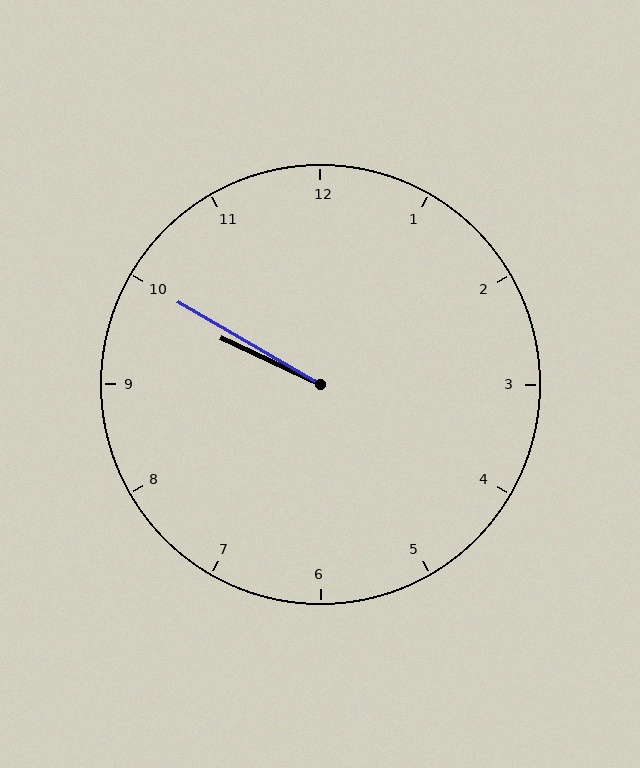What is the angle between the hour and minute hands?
Approximately 5 degrees.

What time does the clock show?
9:50.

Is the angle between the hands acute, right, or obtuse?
It is acute.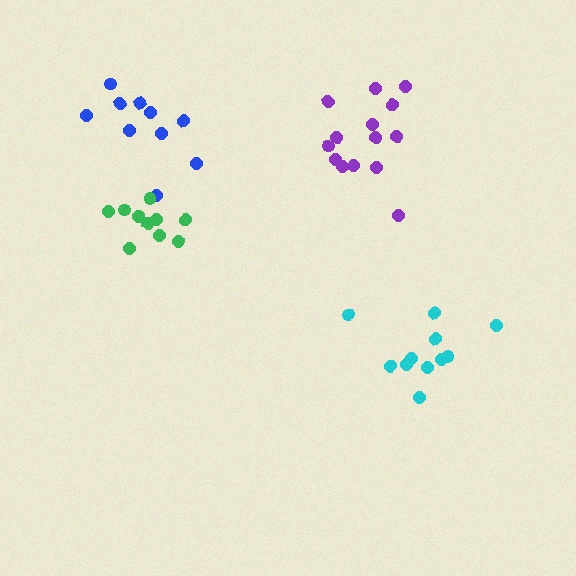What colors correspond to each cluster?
The clusters are colored: blue, green, cyan, purple.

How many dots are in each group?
Group 1: 10 dots, Group 2: 10 dots, Group 3: 11 dots, Group 4: 14 dots (45 total).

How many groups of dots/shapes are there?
There are 4 groups.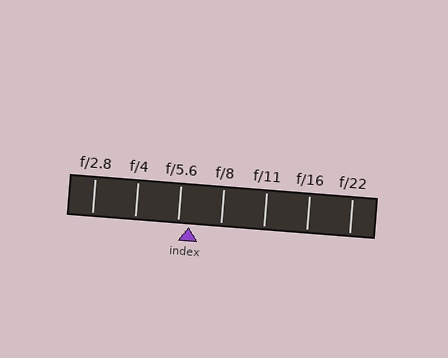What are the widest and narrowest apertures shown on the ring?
The widest aperture shown is f/2.8 and the narrowest is f/22.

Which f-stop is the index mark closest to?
The index mark is closest to f/5.6.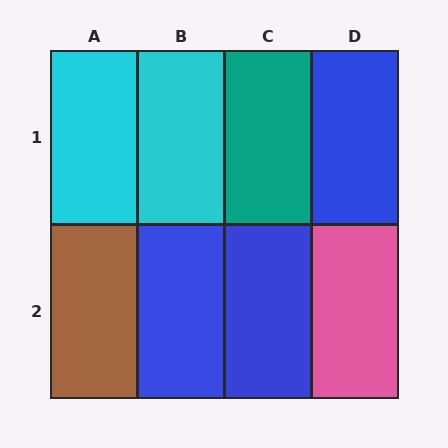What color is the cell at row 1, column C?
Teal.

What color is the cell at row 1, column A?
Cyan.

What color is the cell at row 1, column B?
Cyan.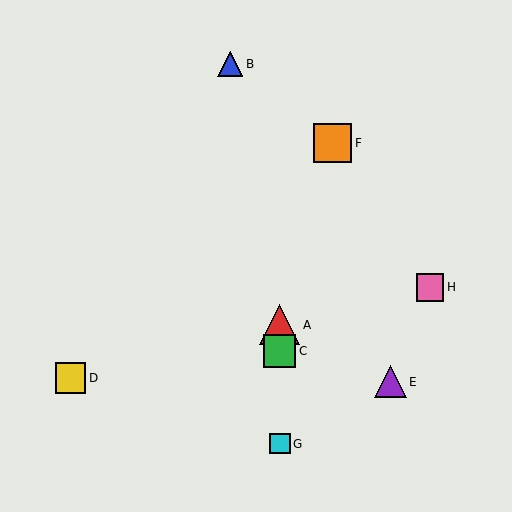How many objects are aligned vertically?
3 objects (A, C, G) are aligned vertically.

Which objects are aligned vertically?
Objects A, C, G are aligned vertically.